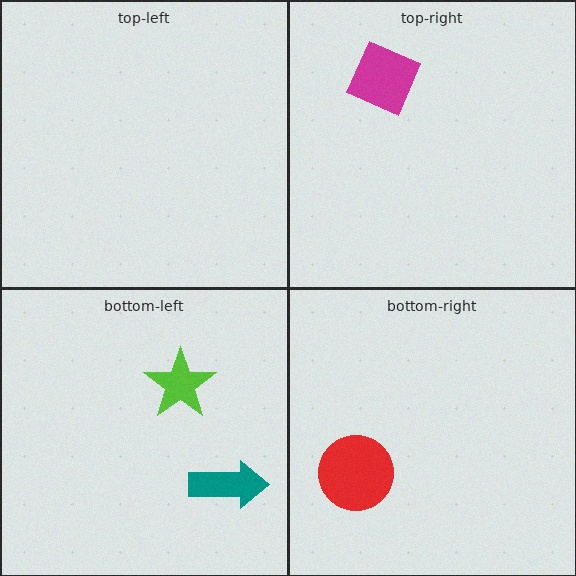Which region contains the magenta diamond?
The top-right region.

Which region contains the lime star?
The bottom-left region.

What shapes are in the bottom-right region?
The red circle.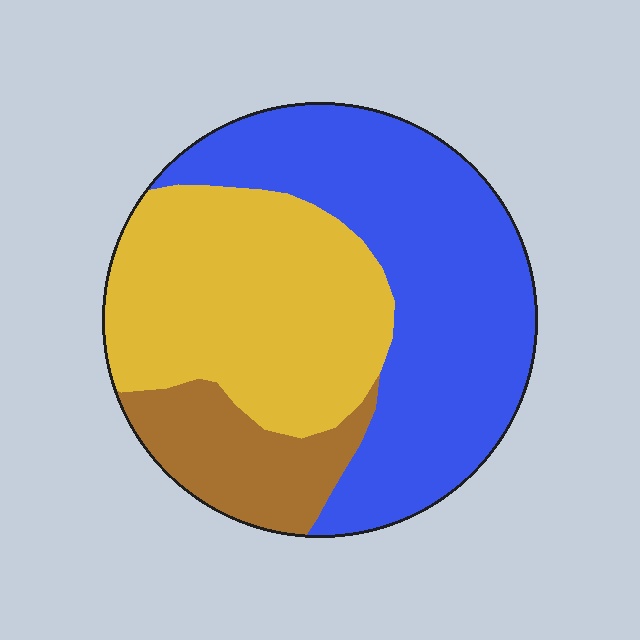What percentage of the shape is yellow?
Yellow takes up about three eighths (3/8) of the shape.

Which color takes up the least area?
Brown, at roughly 15%.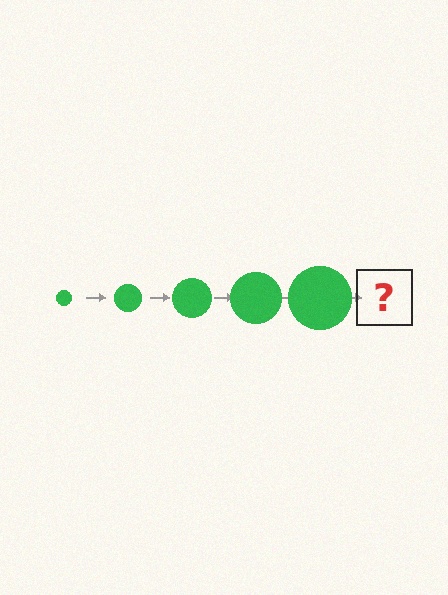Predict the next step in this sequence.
The next step is a green circle, larger than the previous one.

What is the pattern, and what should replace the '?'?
The pattern is that the circle gets progressively larger each step. The '?' should be a green circle, larger than the previous one.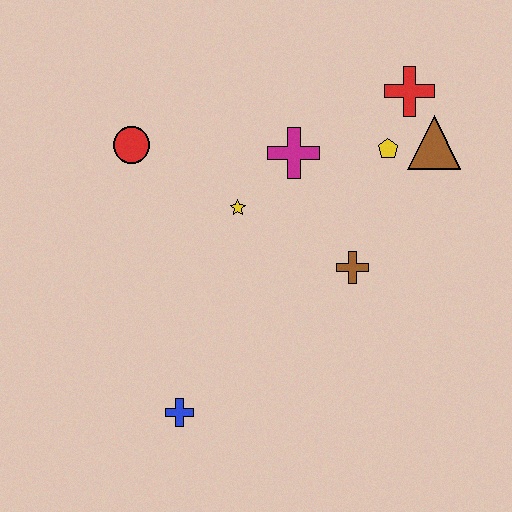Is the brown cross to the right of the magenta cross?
Yes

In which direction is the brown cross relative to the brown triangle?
The brown cross is below the brown triangle.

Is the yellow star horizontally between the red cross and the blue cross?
Yes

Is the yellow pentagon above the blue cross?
Yes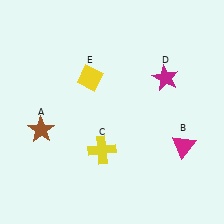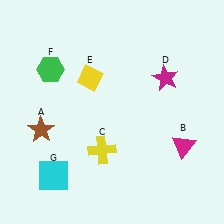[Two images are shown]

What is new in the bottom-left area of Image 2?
A cyan square (G) was added in the bottom-left area of Image 2.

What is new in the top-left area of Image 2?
A green hexagon (F) was added in the top-left area of Image 2.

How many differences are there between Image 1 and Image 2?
There are 2 differences between the two images.